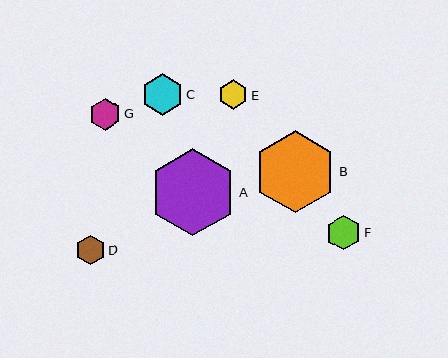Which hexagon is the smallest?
Hexagon E is the smallest with a size of approximately 29 pixels.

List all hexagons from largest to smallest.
From largest to smallest: A, B, C, F, G, D, E.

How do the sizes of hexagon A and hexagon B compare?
Hexagon A and hexagon B are approximately the same size.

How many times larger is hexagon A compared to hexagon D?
Hexagon A is approximately 3.0 times the size of hexagon D.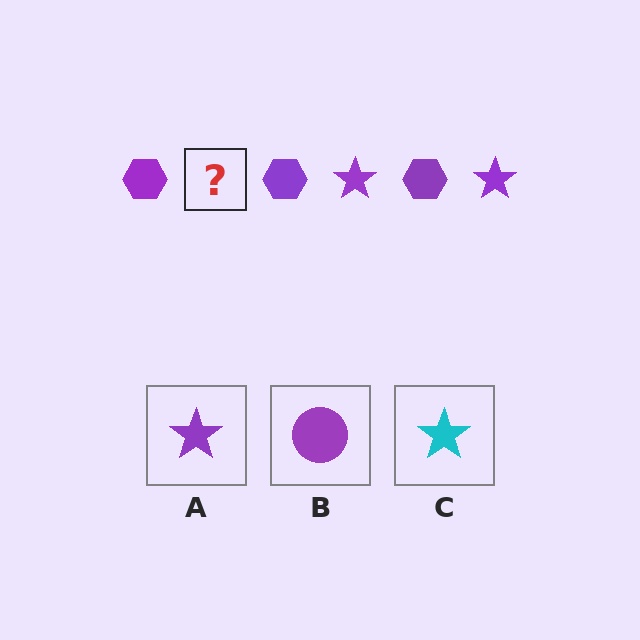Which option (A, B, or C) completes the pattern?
A.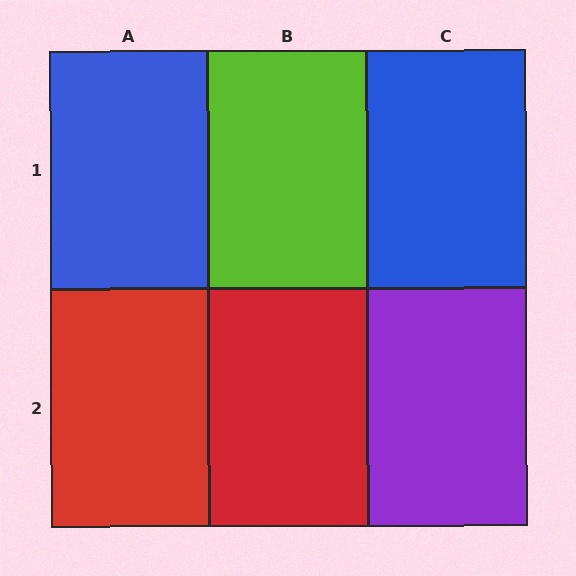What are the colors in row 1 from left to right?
Blue, lime, blue.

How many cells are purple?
1 cell is purple.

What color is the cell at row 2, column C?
Purple.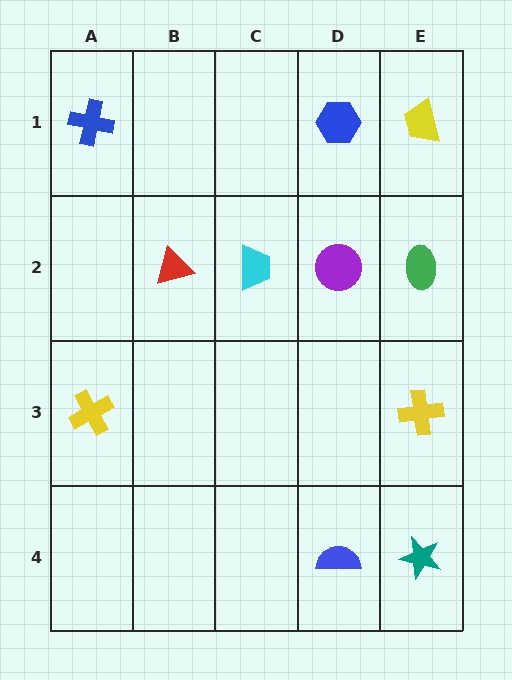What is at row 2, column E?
A green ellipse.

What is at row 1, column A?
A blue cross.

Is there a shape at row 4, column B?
No, that cell is empty.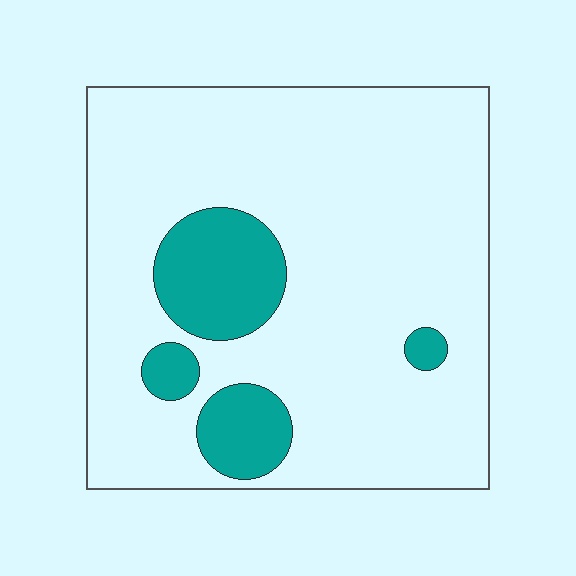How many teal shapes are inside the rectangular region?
4.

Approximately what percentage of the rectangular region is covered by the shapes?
Approximately 15%.